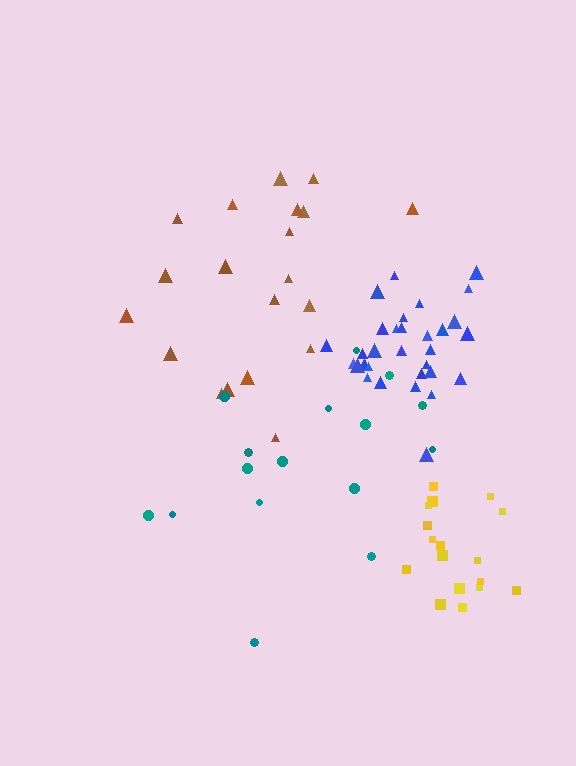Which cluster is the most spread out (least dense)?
Teal.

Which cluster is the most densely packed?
Yellow.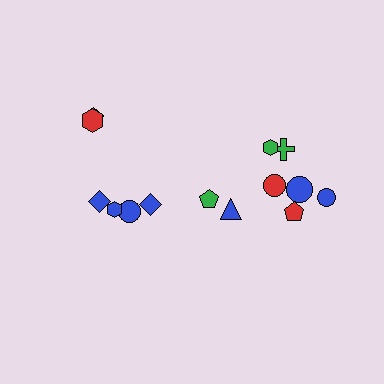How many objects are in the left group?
There are 6 objects.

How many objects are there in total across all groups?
There are 14 objects.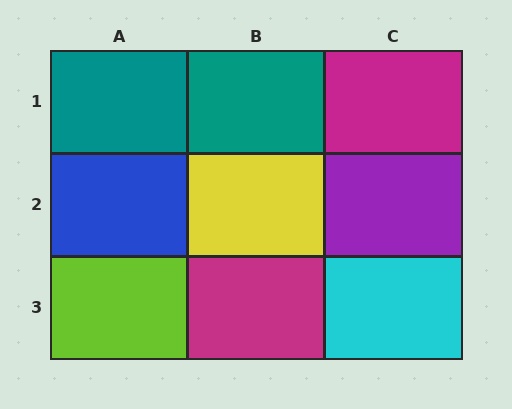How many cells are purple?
1 cell is purple.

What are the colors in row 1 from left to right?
Teal, teal, magenta.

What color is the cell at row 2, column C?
Purple.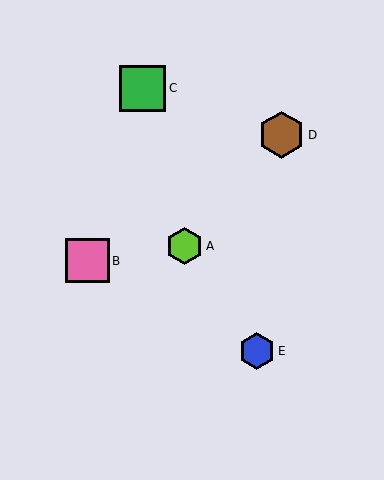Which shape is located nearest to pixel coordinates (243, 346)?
The blue hexagon (labeled E) at (257, 351) is nearest to that location.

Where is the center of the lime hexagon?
The center of the lime hexagon is at (184, 246).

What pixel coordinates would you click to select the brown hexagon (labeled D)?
Click at (281, 135) to select the brown hexagon D.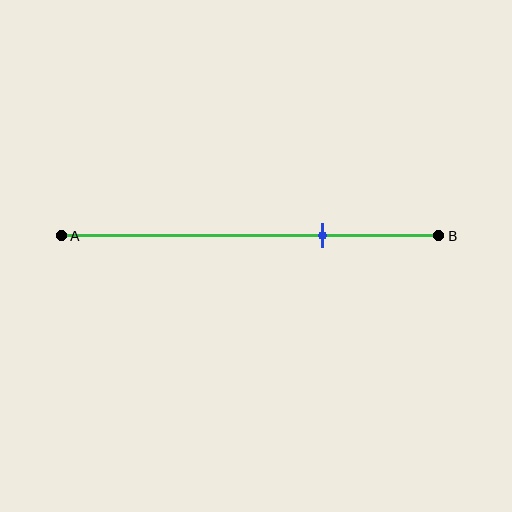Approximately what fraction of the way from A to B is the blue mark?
The blue mark is approximately 70% of the way from A to B.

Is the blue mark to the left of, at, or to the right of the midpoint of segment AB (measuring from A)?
The blue mark is to the right of the midpoint of segment AB.